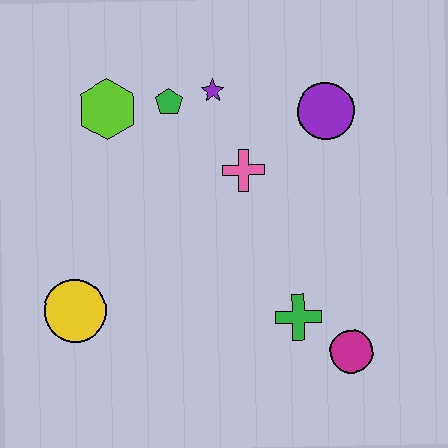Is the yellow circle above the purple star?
No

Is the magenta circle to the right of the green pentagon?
Yes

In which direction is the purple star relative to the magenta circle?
The purple star is above the magenta circle.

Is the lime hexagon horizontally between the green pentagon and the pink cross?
No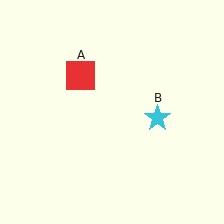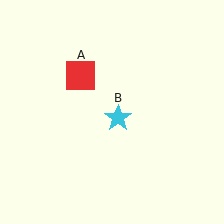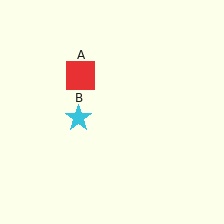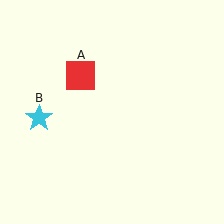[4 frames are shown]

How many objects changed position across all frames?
1 object changed position: cyan star (object B).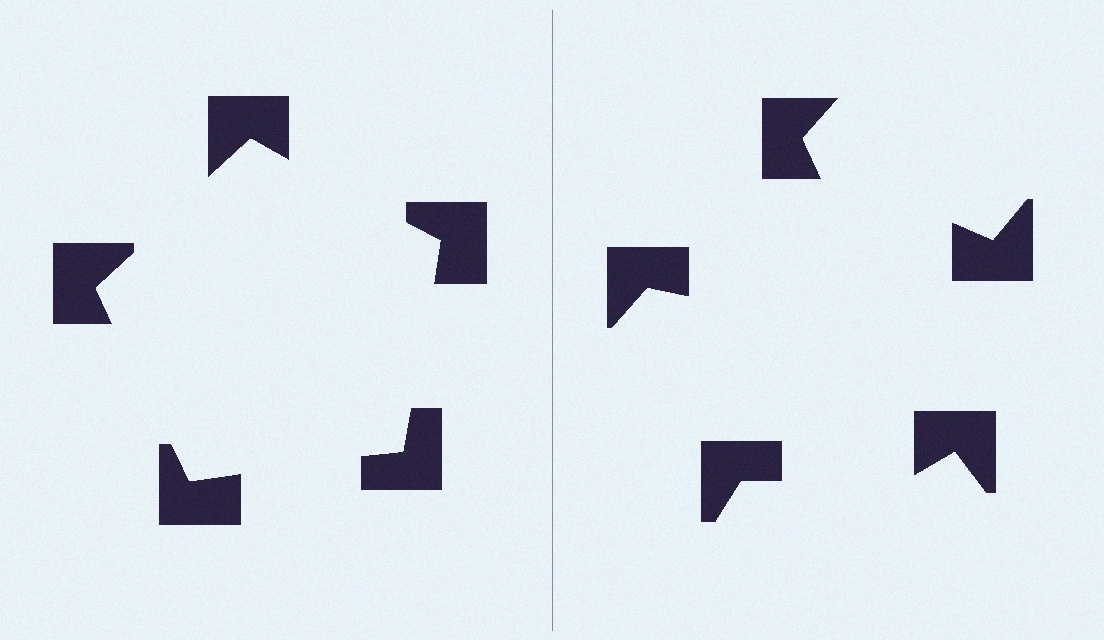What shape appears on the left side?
An illusory pentagon.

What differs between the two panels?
The notched squares are positioned identically on both sides; only the wedge orientations differ. On the left they align to a pentagon; on the right they are misaligned.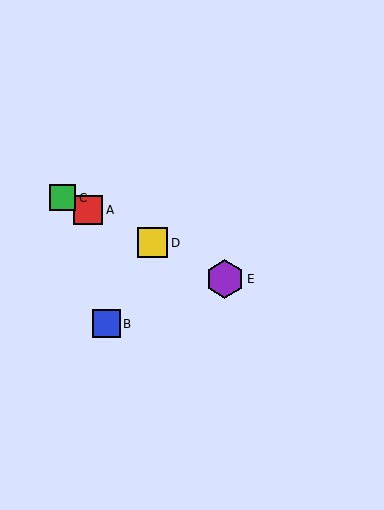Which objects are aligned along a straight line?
Objects A, C, D, E are aligned along a straight line.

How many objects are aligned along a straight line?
4 objects (A, C, D, E) are aligned along a straight line.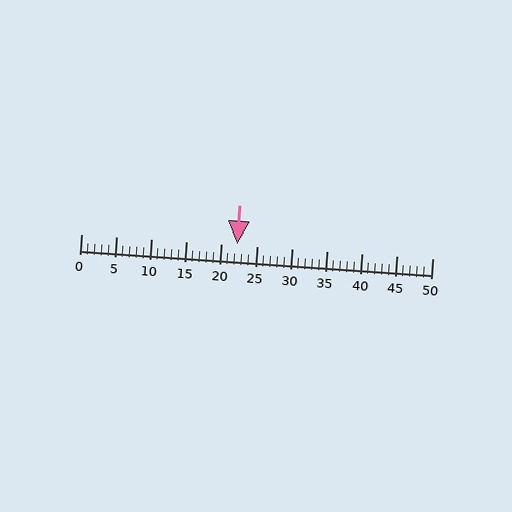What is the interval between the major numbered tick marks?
The major tick marks are spaced 5 units apart.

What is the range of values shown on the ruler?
The ruler shows values from 0 to 50.